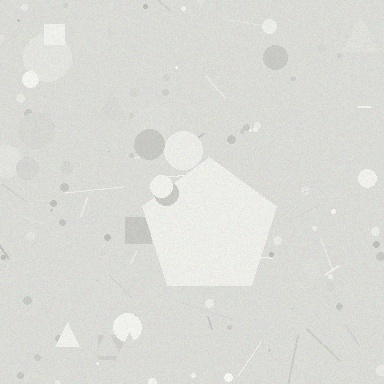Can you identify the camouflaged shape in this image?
The camouflaged shape is a pentagon.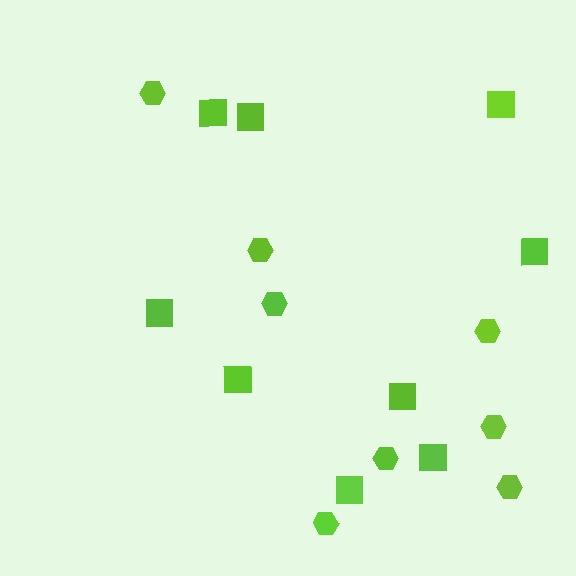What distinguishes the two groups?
There are 2 groups: one group of hexagons (8) and one group of squares (9).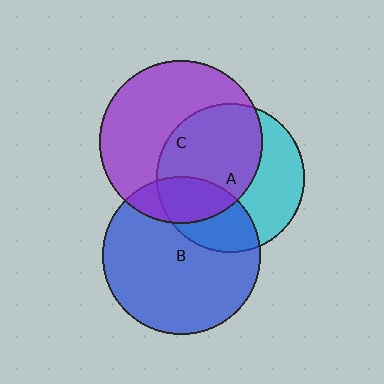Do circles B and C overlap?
Yes.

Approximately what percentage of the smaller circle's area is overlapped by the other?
Approximately 20%.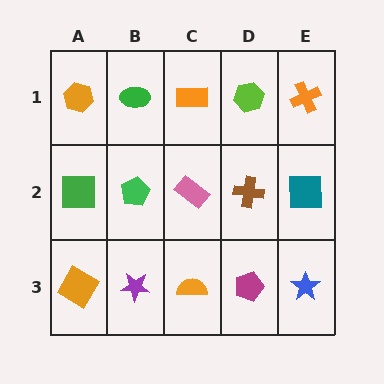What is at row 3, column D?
A magenta pentagon.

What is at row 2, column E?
A teal square.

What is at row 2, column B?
A green pentagon.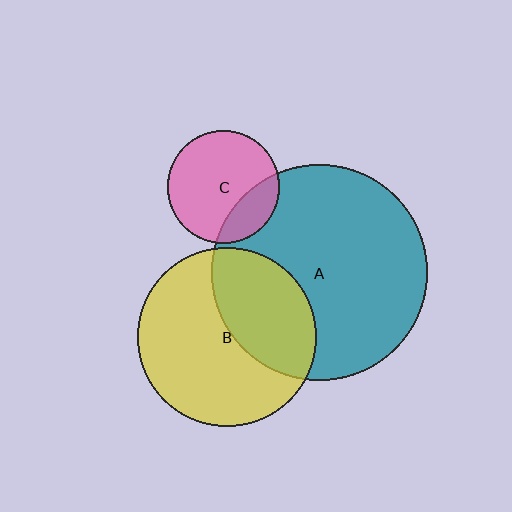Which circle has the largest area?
Circle A (teal).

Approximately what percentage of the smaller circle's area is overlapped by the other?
Approximately 25%.